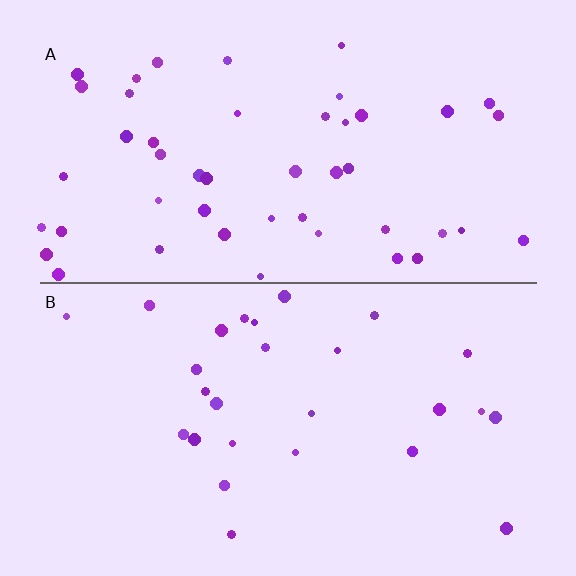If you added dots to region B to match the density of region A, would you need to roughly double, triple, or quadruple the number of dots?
Approximately double.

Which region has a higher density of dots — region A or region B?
A (the top).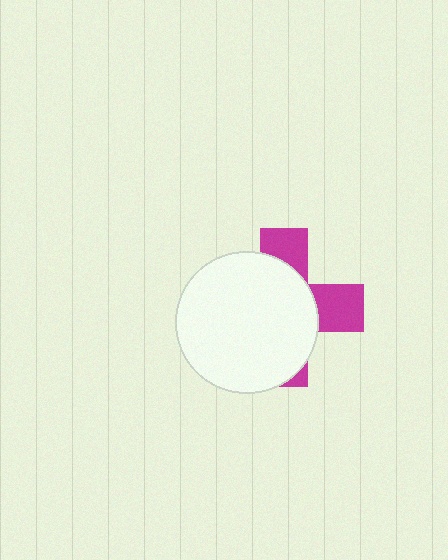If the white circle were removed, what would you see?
You would see the complete magenta cross.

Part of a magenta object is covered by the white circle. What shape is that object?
It is a cross.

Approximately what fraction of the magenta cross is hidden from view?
Roughly 67% of the magenta cross is hidden behind the white circle.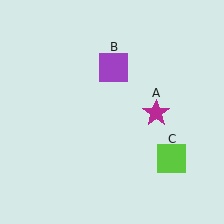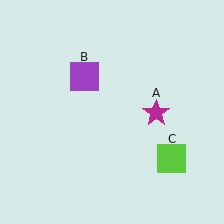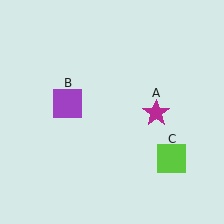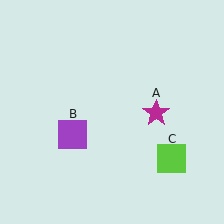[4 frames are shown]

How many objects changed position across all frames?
1 object changed position: purple square (object B).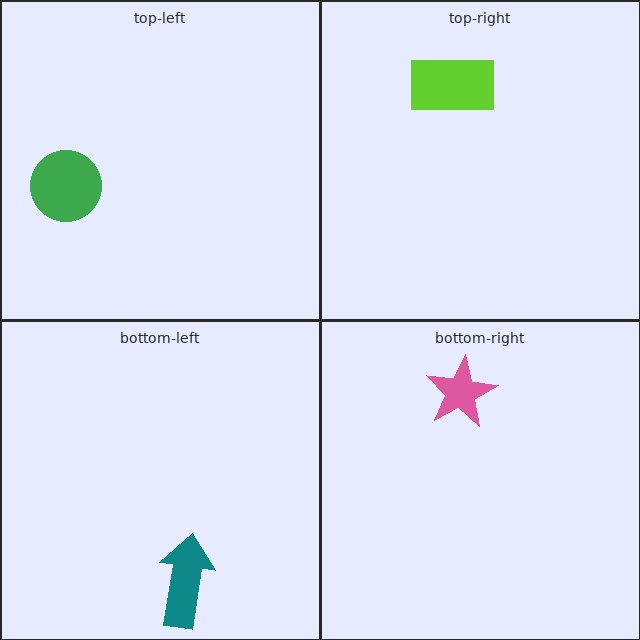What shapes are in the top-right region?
The lime rectangle.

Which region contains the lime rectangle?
The top-right region.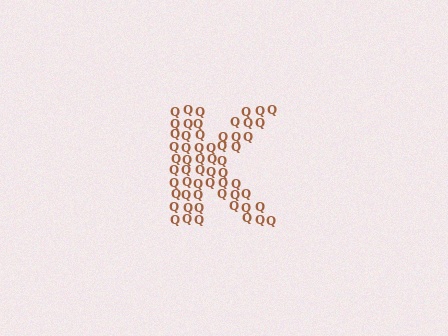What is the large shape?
The large shape is the letter K.